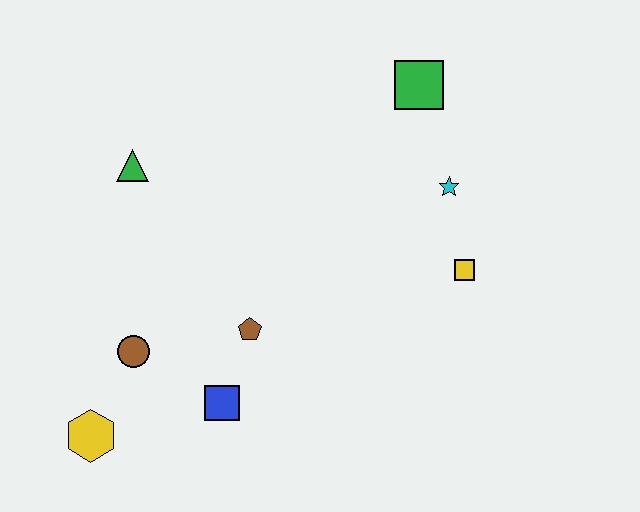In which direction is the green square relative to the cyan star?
The green square is above the cyan star.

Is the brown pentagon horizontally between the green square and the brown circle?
Yes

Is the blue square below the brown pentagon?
Yes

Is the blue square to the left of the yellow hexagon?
No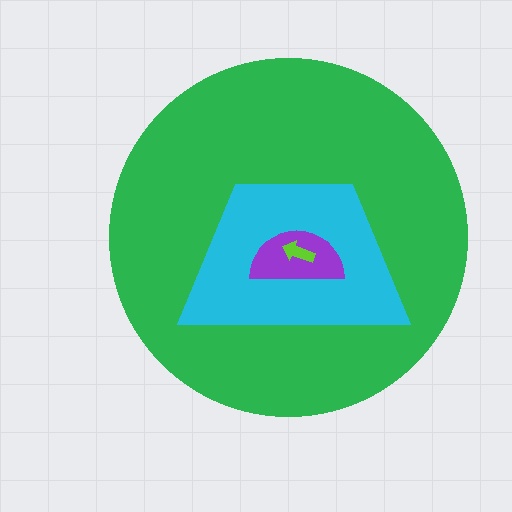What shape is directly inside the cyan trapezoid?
The purple semicircle.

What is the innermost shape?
The lime arrow.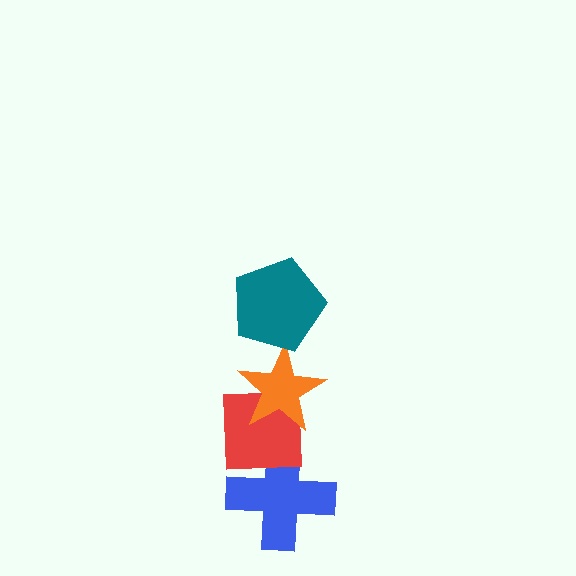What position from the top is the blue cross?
The blue cross is 4th from the top.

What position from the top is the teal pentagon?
The teal pentagon is 1st from the top.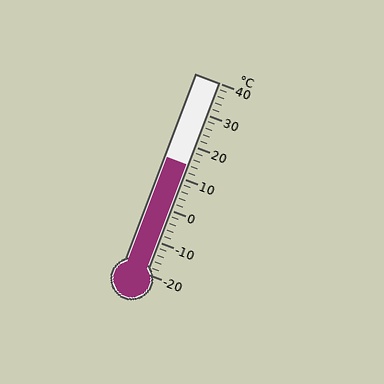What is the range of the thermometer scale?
The thermometer scale ranges from -20°C to 40°C.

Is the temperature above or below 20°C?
The temperature is below 20°C.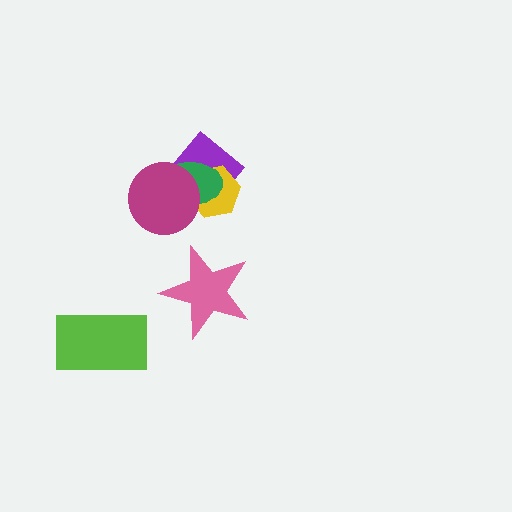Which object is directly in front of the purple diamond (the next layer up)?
The yellow hexagon is directly in front of the purple diamond.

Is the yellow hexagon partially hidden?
Yes, it is partially covered by another shape.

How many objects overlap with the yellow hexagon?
3 objects overlap with the yellow hexagon.